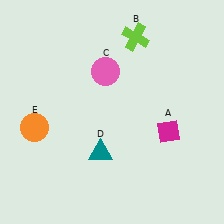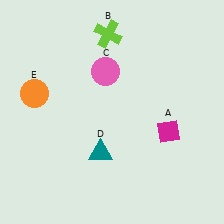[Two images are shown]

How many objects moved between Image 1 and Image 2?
2 objects moved between the two images.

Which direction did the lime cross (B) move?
The lime cross (B) moved left.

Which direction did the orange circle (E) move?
The orange circle (E) moved up.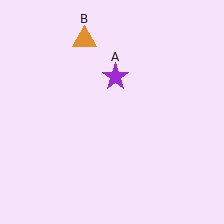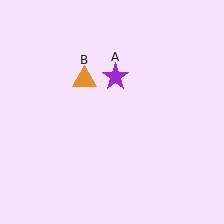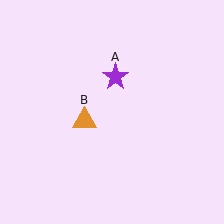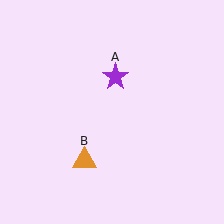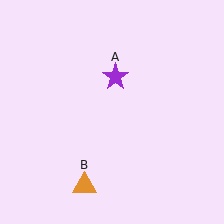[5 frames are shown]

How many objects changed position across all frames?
1 object changed position: orange triangle (object B).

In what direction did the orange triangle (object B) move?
The orange triangle (object B) moved down.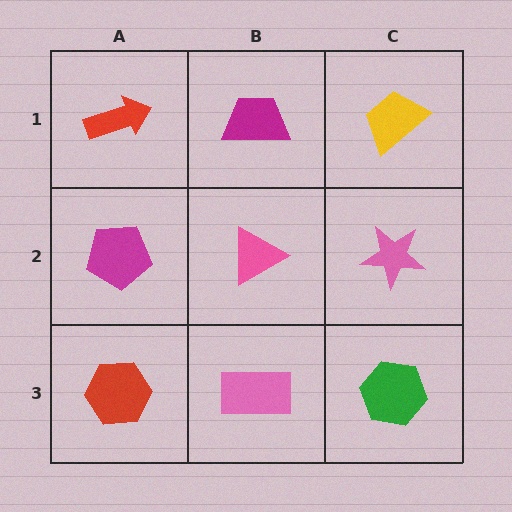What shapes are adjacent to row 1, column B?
A pink triangle (row 2, column B), a red arrow (row 1, column A), a yellow trapezoid (row 1, column C).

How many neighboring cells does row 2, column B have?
4.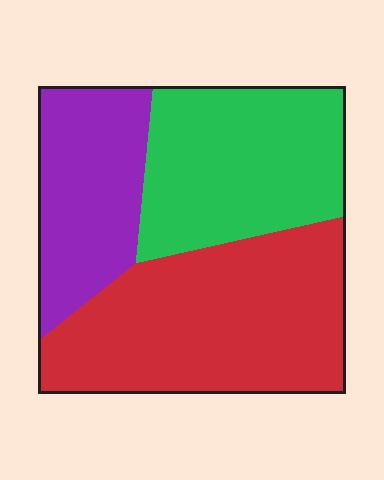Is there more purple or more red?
Red.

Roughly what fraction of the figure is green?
Green covers roughly 30% of the figure.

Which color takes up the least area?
Purple, at roughly 25%.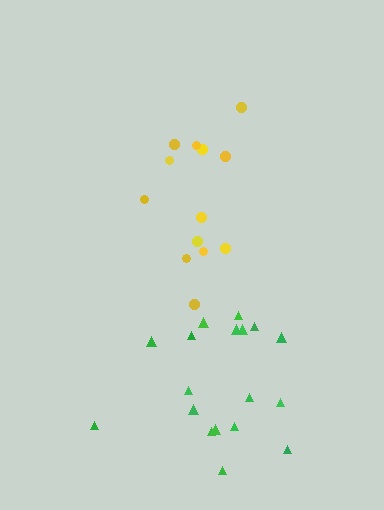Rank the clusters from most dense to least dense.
green, yellow.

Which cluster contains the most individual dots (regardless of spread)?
Green (18).